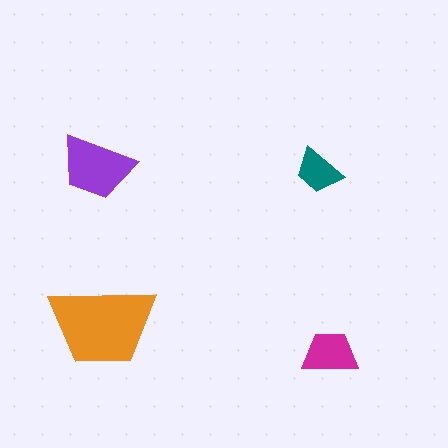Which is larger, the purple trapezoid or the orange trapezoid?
The orange one.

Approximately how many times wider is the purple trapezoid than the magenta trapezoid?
About 1.5 times wider.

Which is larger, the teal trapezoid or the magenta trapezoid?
The magenta one.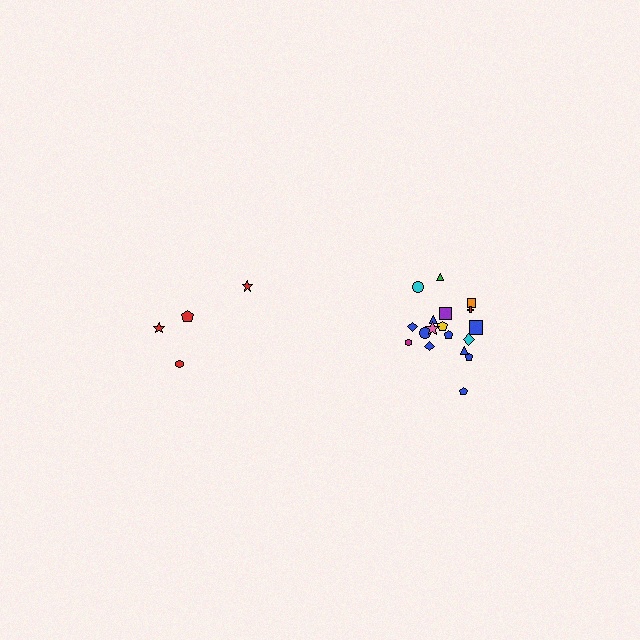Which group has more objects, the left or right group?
The right group.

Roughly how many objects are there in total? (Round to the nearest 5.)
Roughly 20 objects in total.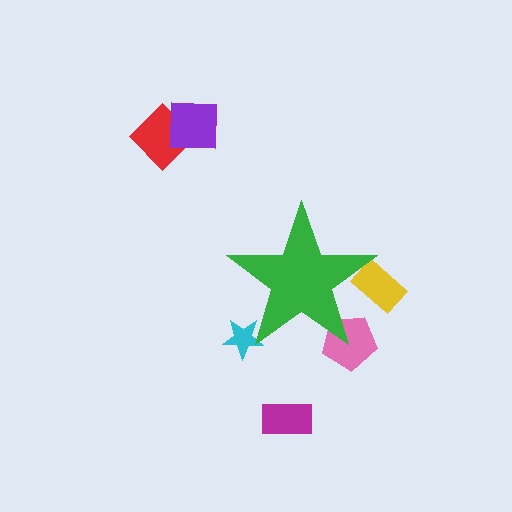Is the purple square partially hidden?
No, the purple square is fully visible.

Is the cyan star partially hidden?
Yes, the cyan star is partially hidden behind the green star.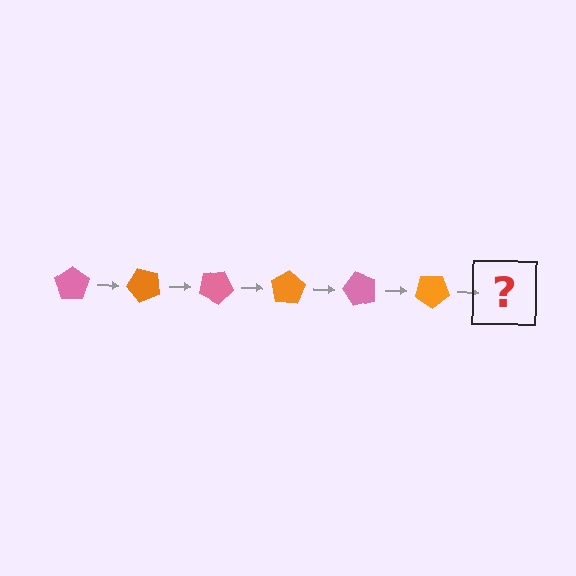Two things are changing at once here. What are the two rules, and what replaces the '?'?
The two rules are that it rotates 50 degrees each step and the color cycles through pink and orange. The '?' should be a pink pentagon, rotated 300 degrees from the start.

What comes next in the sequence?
The next element should be a pink pentagon, rotated 300 degrees from the start.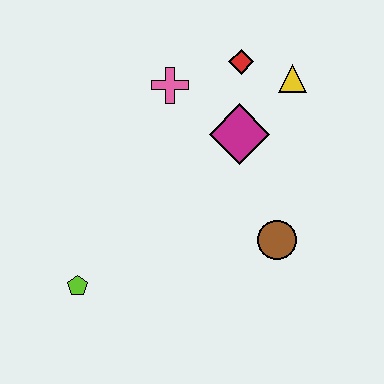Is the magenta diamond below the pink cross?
Yes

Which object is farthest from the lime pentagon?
The yellow triangle is farthest from the lime pentagon.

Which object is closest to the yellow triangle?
The red diamond is closest to the yellow triangle.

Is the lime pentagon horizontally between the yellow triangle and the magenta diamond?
No